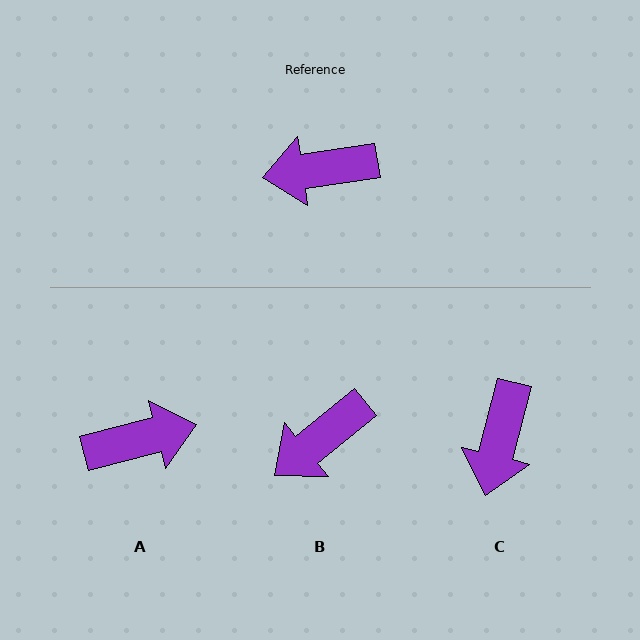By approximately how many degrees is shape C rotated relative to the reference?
Approximately 68 degrees counter-clockwise.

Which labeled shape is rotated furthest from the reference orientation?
A, about 174 degrees away.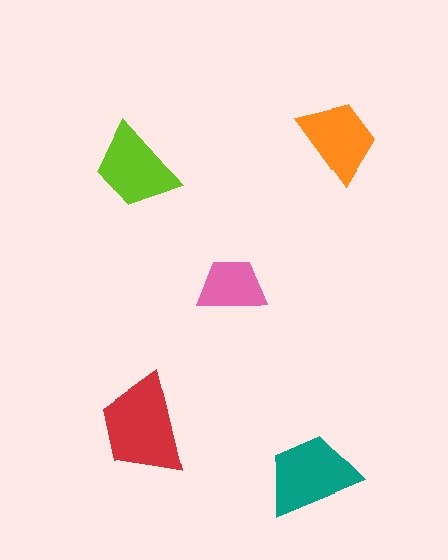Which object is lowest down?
The teal trapezoid is bottommost.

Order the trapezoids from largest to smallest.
the red one, the teal one, the lime one, the orange one, the pink one.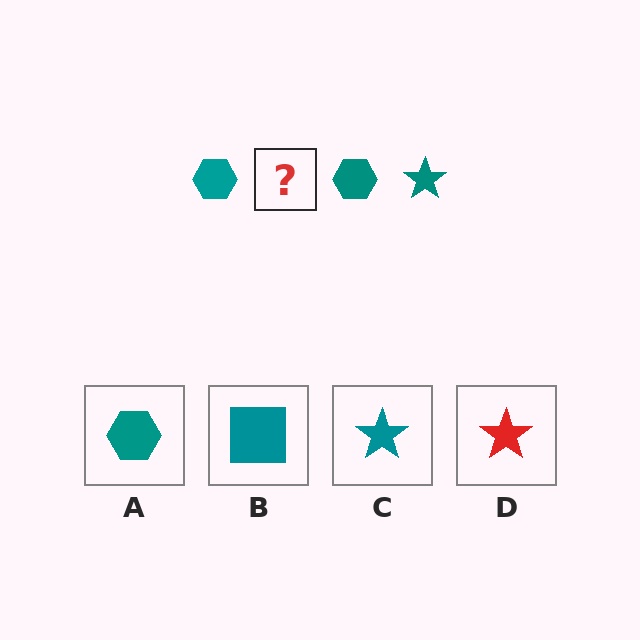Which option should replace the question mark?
Option C.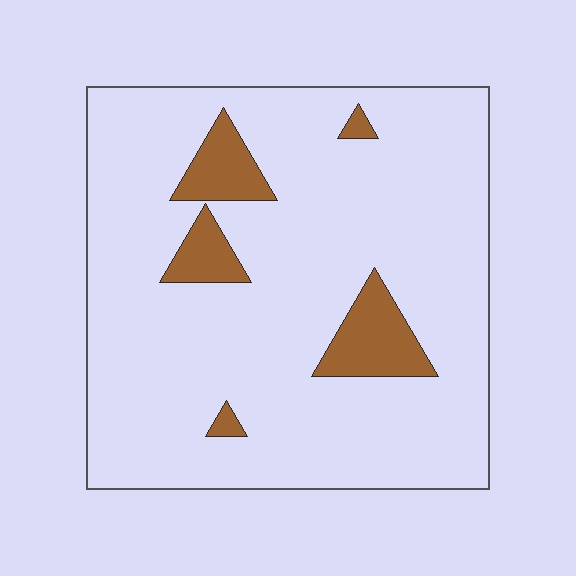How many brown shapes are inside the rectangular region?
5.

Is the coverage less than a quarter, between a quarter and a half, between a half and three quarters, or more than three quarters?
Less than a quarter.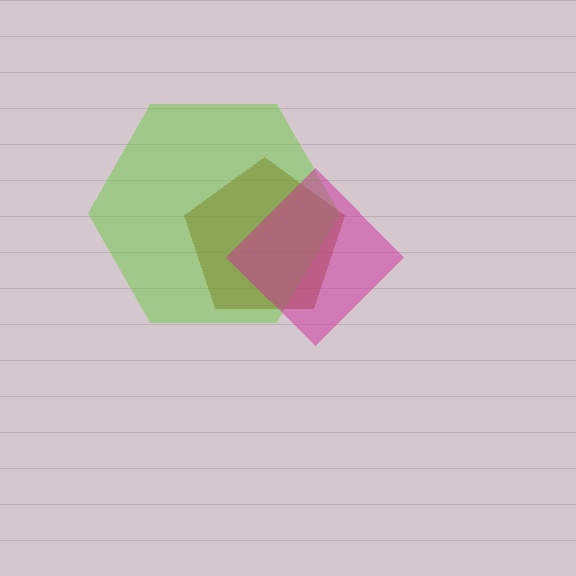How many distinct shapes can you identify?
There are 3 distinct shapes: a brown pentagon, a lime hexagon, a magenta diamond.